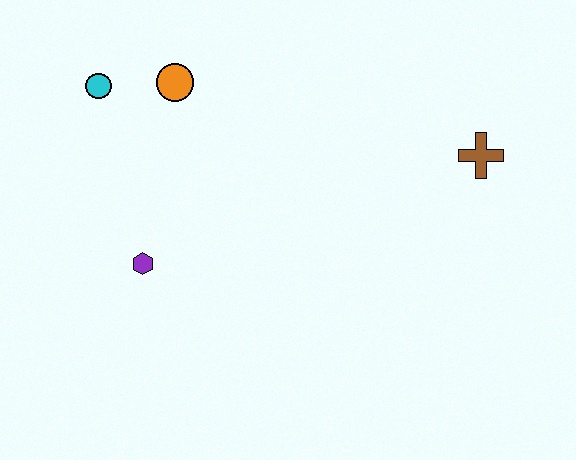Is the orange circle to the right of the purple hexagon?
Yes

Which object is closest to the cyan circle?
The orange circle is closest to the cyan circle.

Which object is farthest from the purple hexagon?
The brown cross is farthest from the purple hexagon.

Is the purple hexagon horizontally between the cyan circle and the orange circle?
Yes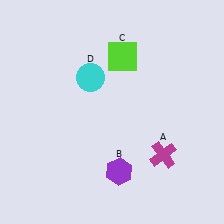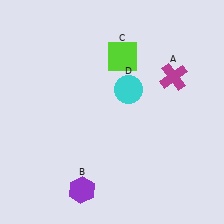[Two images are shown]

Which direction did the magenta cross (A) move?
The magenta cross (A) moved up.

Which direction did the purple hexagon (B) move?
The purple hexagon (B) moved left.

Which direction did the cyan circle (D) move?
The cyan circle (D) moved right.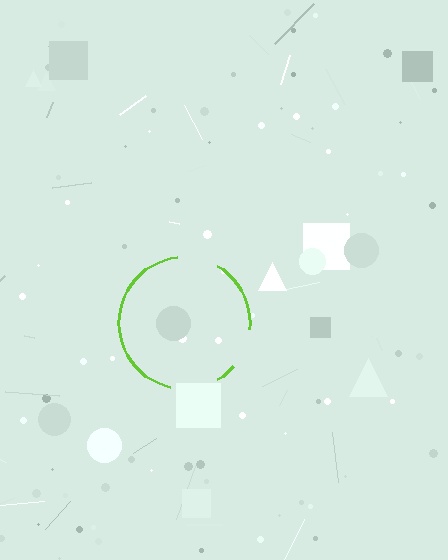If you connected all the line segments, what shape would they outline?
They would outline a circle.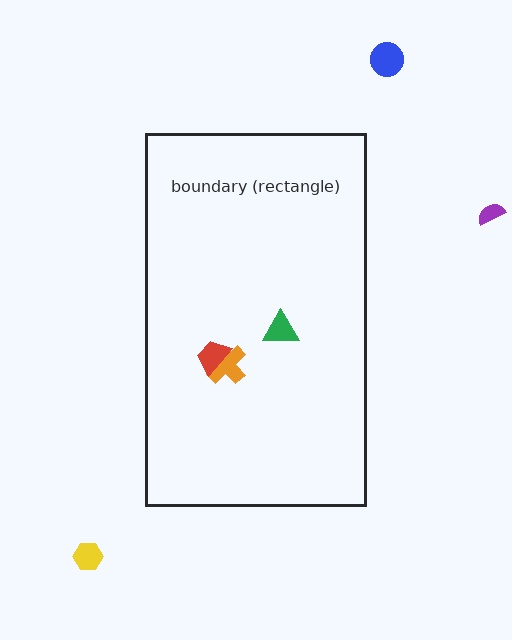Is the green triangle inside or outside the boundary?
Inside.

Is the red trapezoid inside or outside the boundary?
Inside.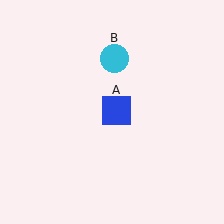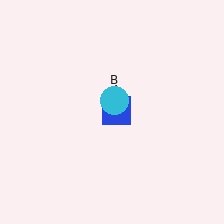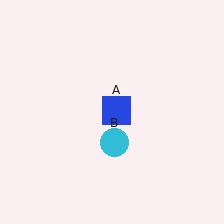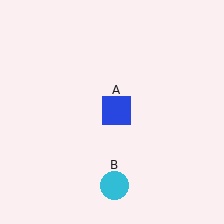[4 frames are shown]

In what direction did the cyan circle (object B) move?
The cyan circle (object B) moved down.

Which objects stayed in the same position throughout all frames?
Blue square (object A) remained stationary.